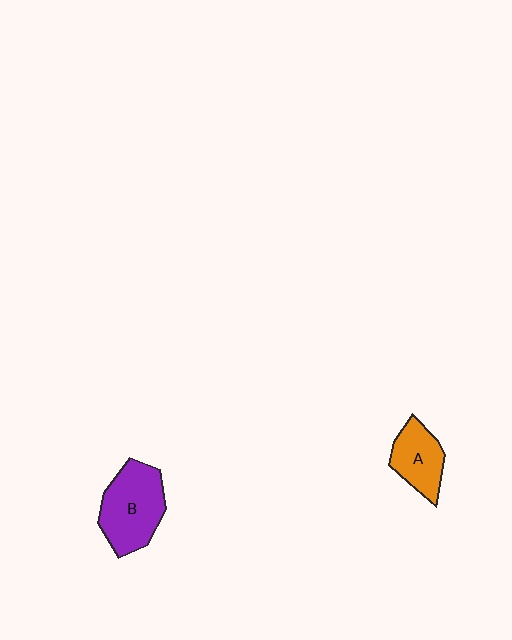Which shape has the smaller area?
Shape A (orange).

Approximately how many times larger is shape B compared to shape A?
Approximately 1.5 times.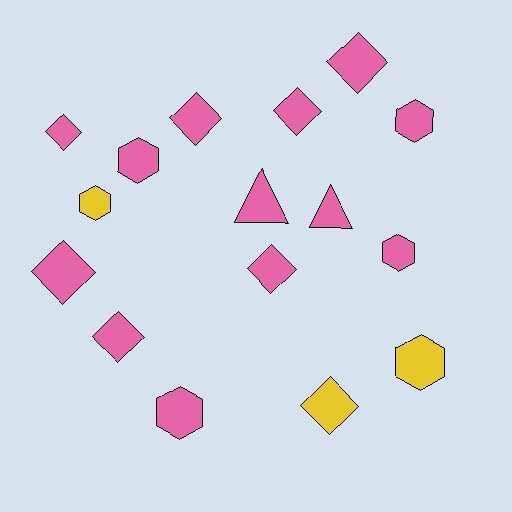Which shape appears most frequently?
Diamond, with 8 objects.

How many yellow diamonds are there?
There is 1 yellow diamond.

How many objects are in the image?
There are 16 objects.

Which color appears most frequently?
Pink, with 13 objects.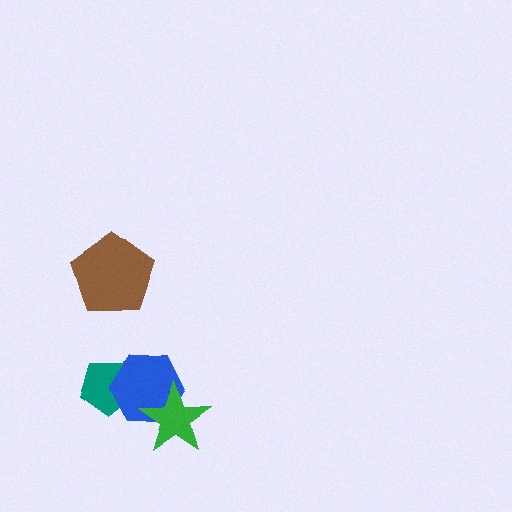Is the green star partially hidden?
No, no other shape covers it.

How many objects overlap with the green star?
1 object overlaps with the green star.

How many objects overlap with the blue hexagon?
2 objects overlap with the blue hexagon.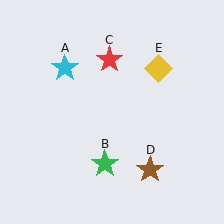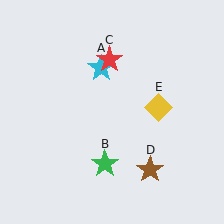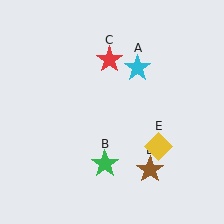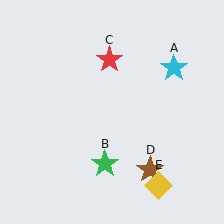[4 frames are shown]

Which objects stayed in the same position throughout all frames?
Green star (object B) and red star (object C) and brown star (object D) remained stationary.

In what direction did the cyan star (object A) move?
The cyan star (object A) moved right.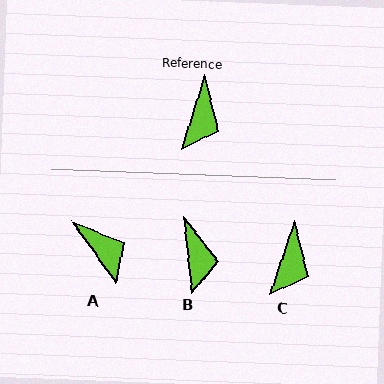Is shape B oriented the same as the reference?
No, it is off by about 24 degrees.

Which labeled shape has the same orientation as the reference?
C.